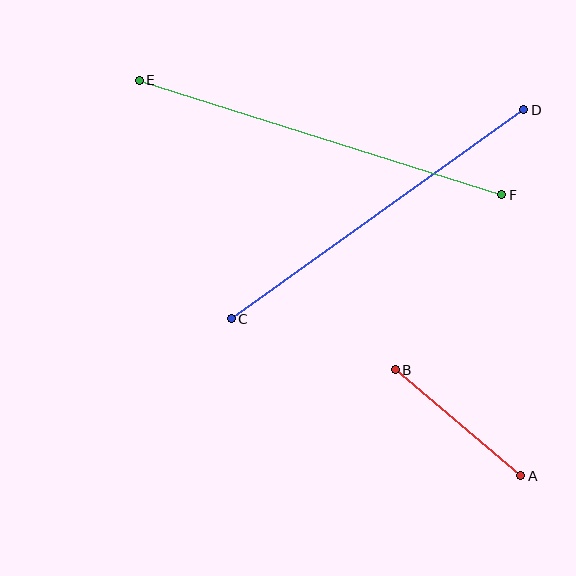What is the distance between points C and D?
The distance is approximately 360 pixels.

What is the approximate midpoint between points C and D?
The midpoint is at approximately (378, 214) pixels.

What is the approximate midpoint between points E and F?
The midpoint is at approximately (320, 138) pixels.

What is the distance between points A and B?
The distance is approximately 164 pixels.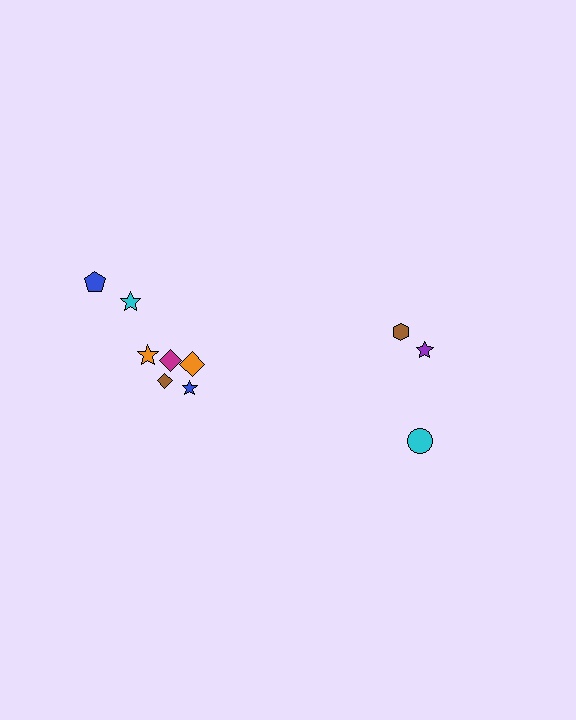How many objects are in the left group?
There are 7 objects.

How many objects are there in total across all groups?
There are 10 objects.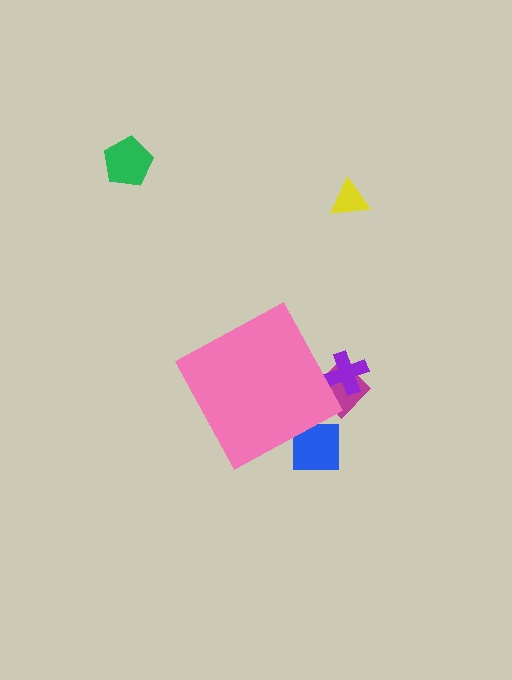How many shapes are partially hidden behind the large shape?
3 shapes are partially hidden.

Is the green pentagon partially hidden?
No, the green pentagon is fully visible.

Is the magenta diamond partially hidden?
Yes, the magenta diamond is partially hidden behind the pink diamond.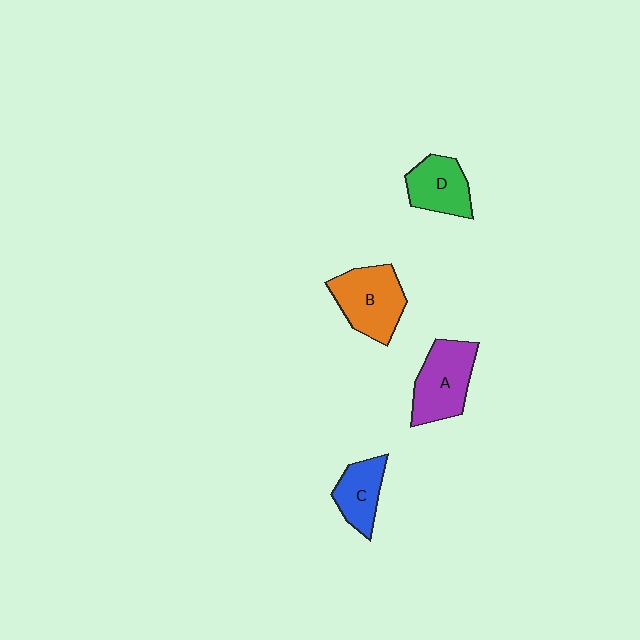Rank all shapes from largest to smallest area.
From largest to smallest: B (orange), A (purple), D (green), C (blue).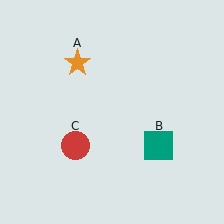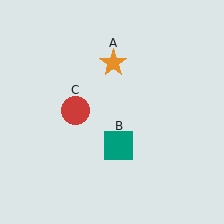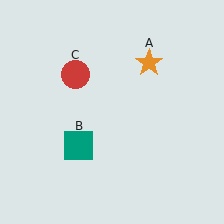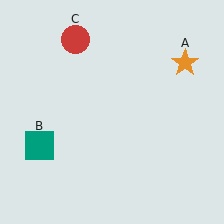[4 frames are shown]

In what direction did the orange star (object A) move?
The orange star (object A) moved right.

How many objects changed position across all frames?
3 objects changed position: orange star (object A), teal square (object B), red circle (object C).